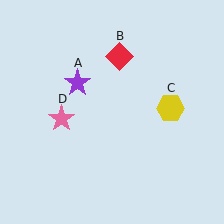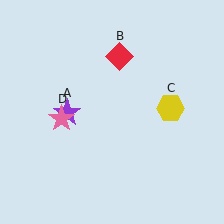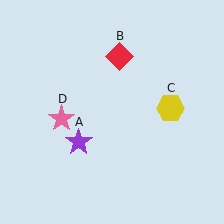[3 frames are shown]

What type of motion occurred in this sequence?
The purple star (object A) rotated counterclockwise around the center of the scene.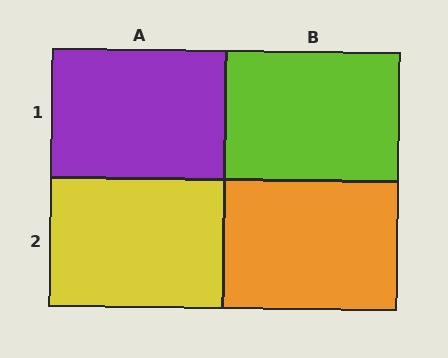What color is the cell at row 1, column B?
Lime.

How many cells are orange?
1 cell is orange.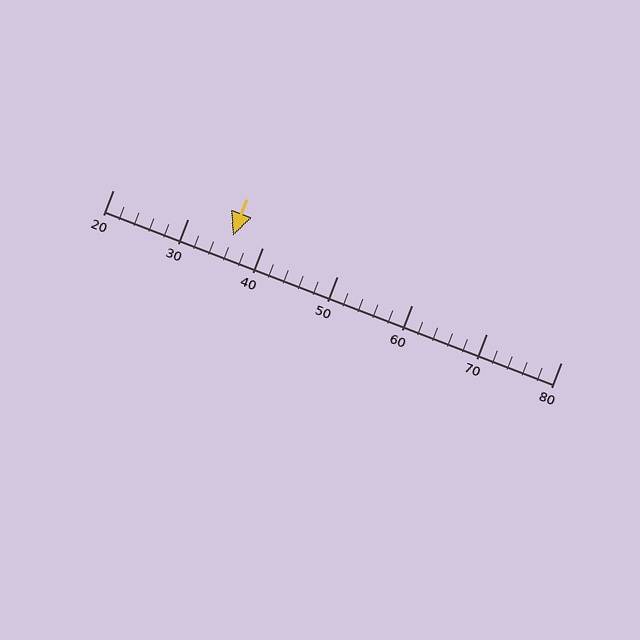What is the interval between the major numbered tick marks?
The major tick marks are spaced 10 units apart.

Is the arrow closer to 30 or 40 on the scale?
The arrow is closer to 40.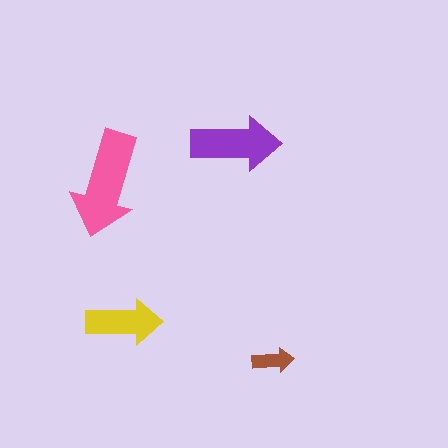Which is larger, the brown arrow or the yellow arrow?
The yellow one.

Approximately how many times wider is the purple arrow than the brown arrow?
About 2 times wider.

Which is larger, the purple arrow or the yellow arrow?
The purple one.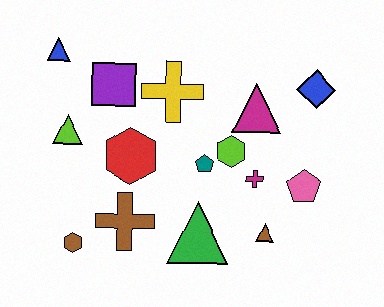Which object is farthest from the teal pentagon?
The blue triangle is farthest from the teal pentagon.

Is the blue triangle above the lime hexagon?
Yes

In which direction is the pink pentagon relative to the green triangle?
The pink pentagon is to the right of the green triangle.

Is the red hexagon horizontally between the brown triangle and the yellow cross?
No